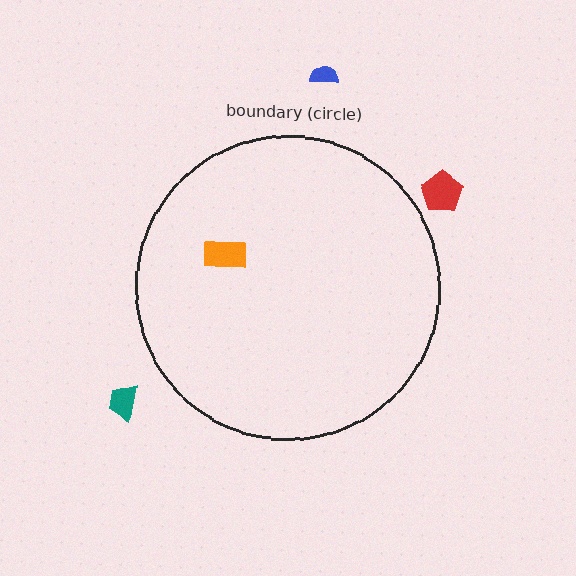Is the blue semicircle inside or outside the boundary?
Outside.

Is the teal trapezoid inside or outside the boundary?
Outside.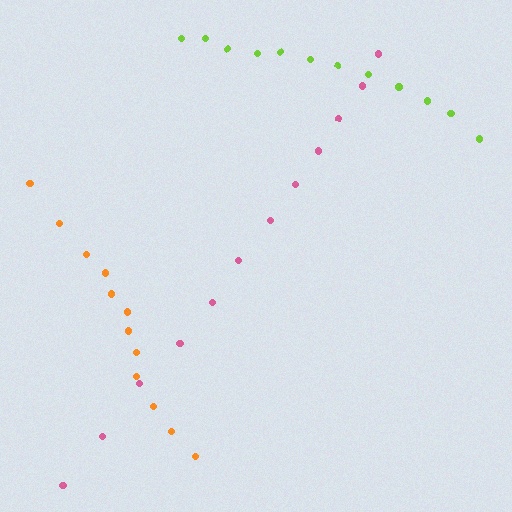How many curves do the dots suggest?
There are 3 distinct paths.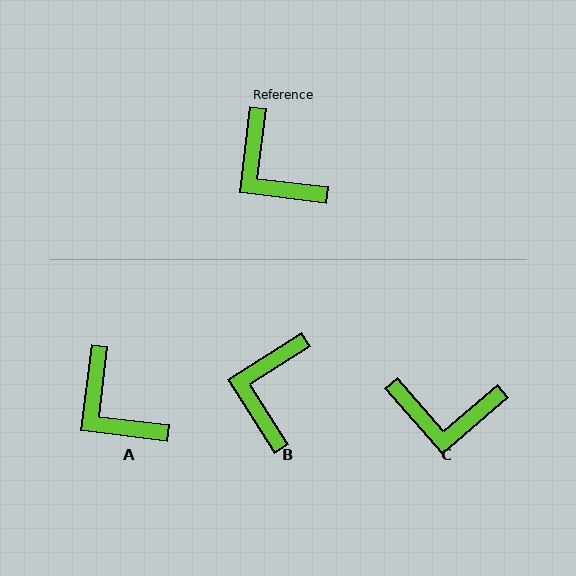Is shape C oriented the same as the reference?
No, it is off by about 47 degrees.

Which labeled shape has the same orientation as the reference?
A.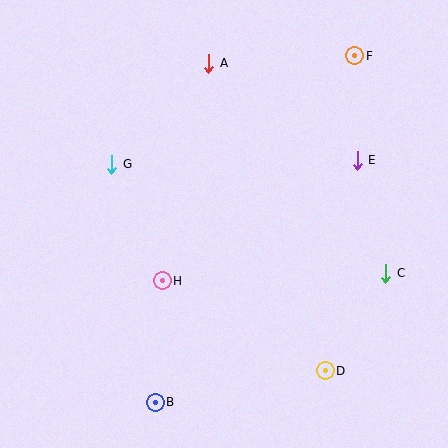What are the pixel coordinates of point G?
Point G is at (112, 164).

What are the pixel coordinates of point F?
Point F is at (355, 56).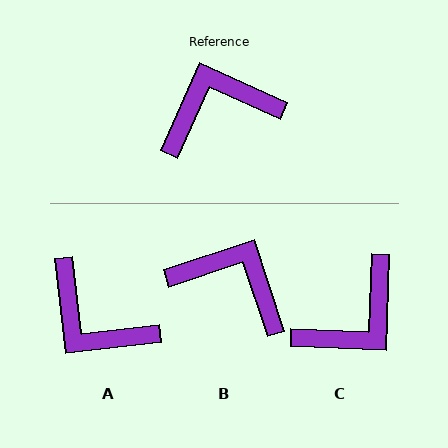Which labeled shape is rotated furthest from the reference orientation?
C, about 158 degrees away.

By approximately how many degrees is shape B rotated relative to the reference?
Approximately 47 degrees clockwise.